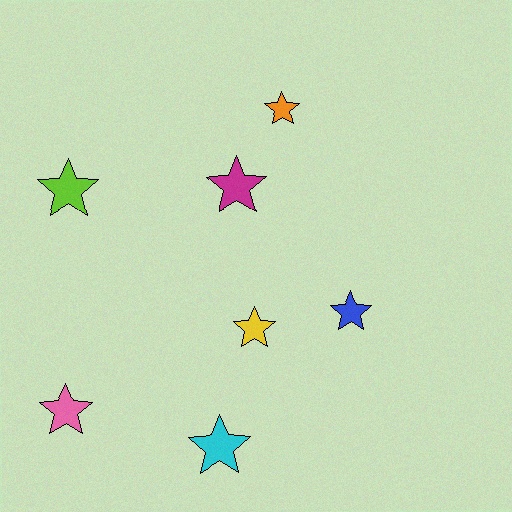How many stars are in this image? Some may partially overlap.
There are 7 stars.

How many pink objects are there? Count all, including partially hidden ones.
There is 1 pink object.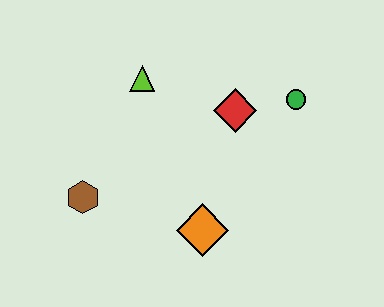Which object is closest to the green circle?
The red diamond is closest to the green circle.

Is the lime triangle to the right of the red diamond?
No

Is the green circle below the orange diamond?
No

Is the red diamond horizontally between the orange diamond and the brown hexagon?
No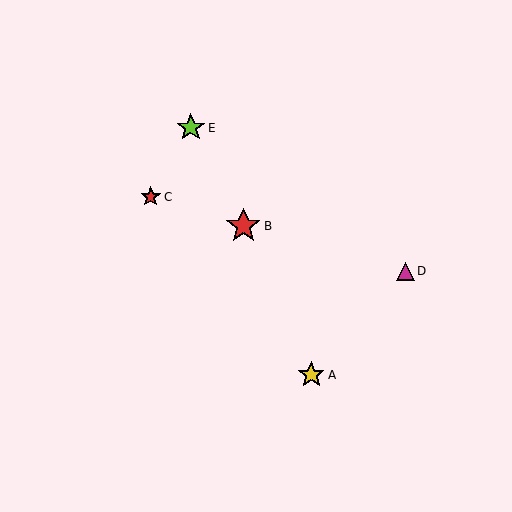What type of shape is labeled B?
Shape B is a red star.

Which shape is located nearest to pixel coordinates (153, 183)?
The red star (labeled C) at (151, 197) is nearest to that location.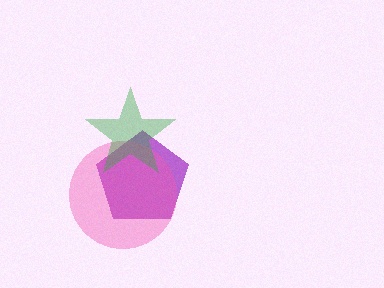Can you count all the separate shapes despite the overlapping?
Yes, there are 3 separate shapes.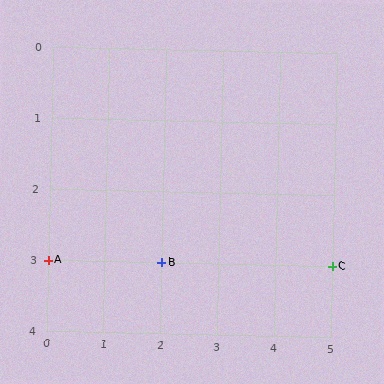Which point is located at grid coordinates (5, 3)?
Point C is at (5, 3).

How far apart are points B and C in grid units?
Points B and C are 3 columns apart.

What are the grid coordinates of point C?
Point C is at grid coordinates (5, 3).